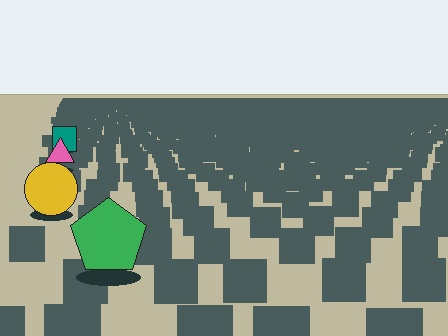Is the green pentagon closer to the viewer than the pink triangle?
Yes. The green pentagon is closer — you can tell from the texture gradient: the ground texture is coarser near it.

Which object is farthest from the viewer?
The teal square is farthest from the viewer. It appears smaller and the ground texture around it is denser.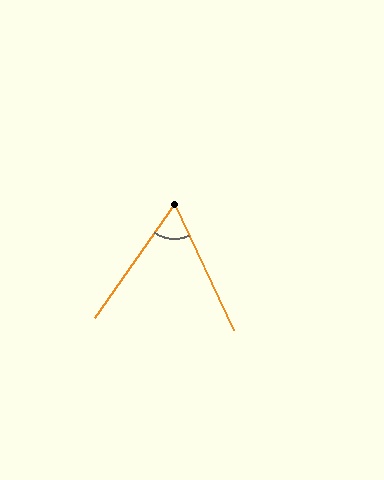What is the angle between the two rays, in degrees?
Approximately 60 degrees.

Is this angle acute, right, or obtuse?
It is acute.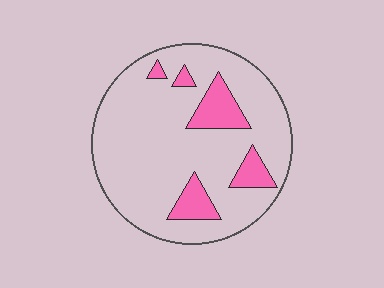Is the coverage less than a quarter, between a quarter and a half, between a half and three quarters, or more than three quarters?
Less than a quarter.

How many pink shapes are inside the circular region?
5.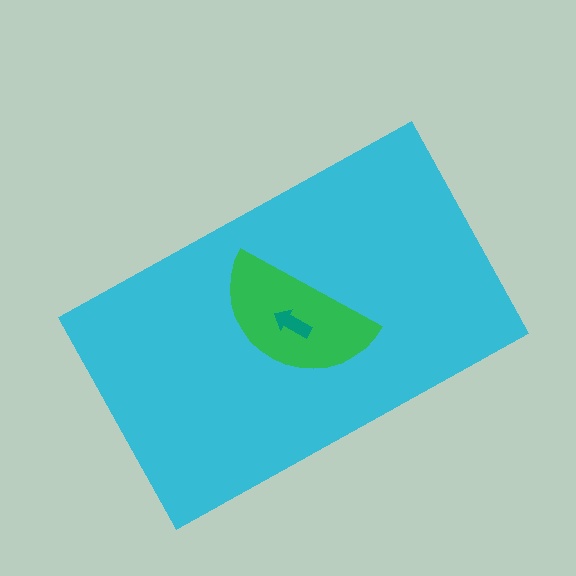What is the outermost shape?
The cyan rectangle.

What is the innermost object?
The teal arrow.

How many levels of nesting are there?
3.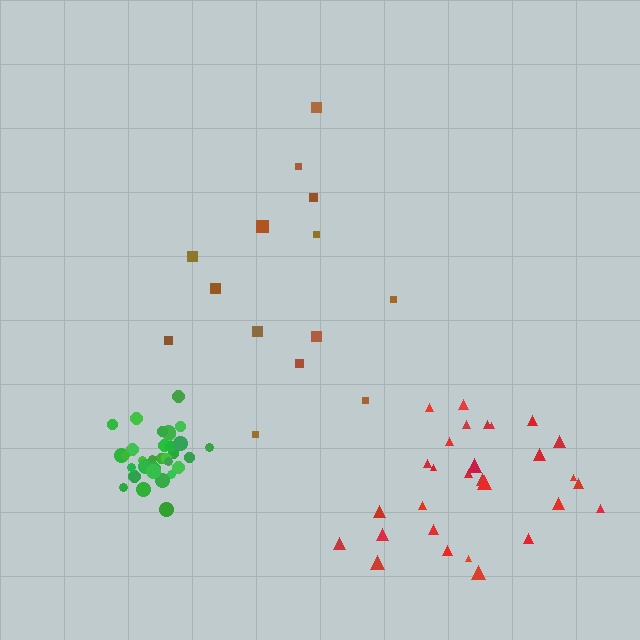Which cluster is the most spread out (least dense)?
Brown.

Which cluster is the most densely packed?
Green.